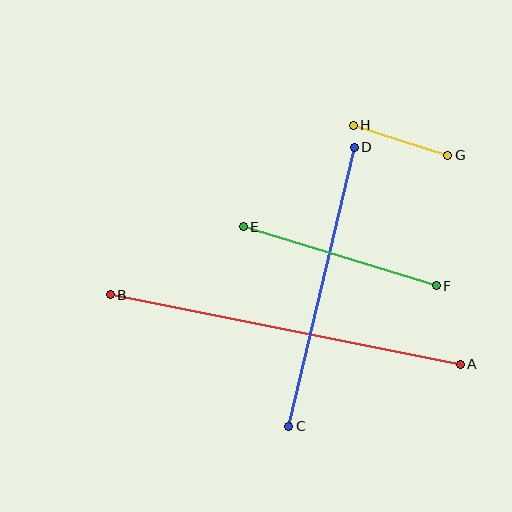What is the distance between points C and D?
The distance is approximately 287 pixels.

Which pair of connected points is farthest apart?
Points A and B are farthest apart.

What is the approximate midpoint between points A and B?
The midpoint is at approximately (285, 330) pixels.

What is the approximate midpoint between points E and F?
The midpoint is at approximately (340, 256) pixels.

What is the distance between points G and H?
The distance is approximately 99 pixels.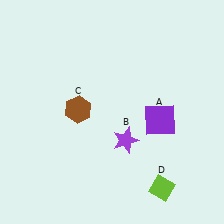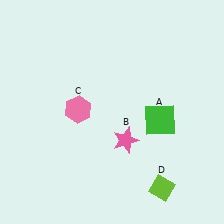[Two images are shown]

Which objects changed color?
A changed from purple to green. B changed from purple to pink. C changed from brown to pink.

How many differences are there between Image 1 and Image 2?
There are 3 differences between the two images.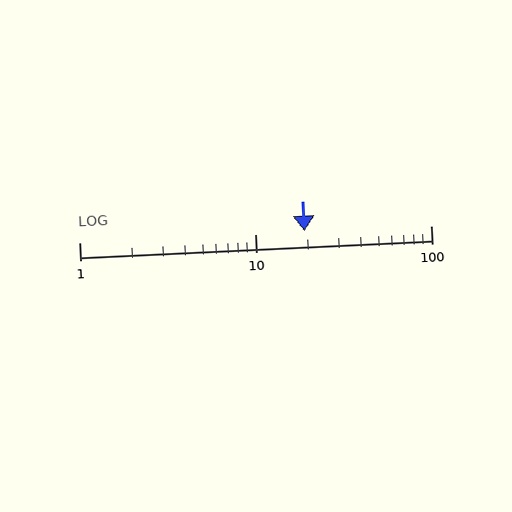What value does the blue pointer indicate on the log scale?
The pointer indicates approximately 19.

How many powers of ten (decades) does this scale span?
The scale spans 2 decades, from 1 to 100.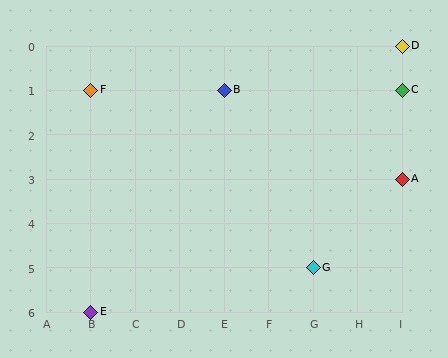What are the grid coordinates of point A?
Point A is at grid coordinates (I, 3).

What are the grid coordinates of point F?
Point F is at grid coordinates (B, 1).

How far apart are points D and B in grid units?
Points D and B are 4 columns and 1 row apart (about 4.1 grid units diagonally).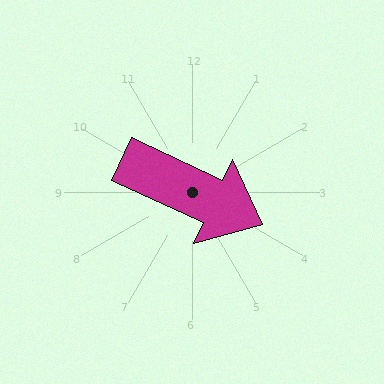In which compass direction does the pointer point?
Southeast.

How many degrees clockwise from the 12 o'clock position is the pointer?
Approximately 115 degrees.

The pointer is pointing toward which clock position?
Roughly 4 o'clock.